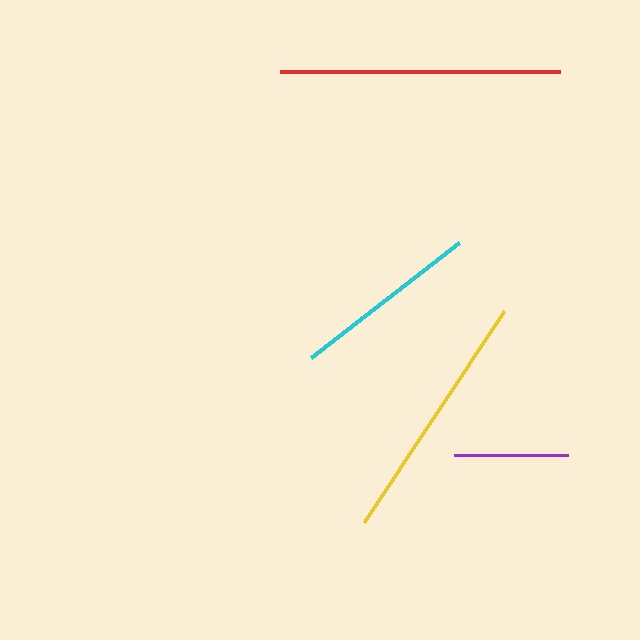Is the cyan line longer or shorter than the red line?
The red line is longer than the cyan line.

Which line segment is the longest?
The red line is the longest at approximately 280 pixels.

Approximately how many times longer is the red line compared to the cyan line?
The red line is approximately 1.5 times the length of the cyan line.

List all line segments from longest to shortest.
From longest to shortest: red, yellow, cyan, purple.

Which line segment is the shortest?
The purple line is the shortest at approximately 114 pixels.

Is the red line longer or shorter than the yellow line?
The red line is longer than the yellow line.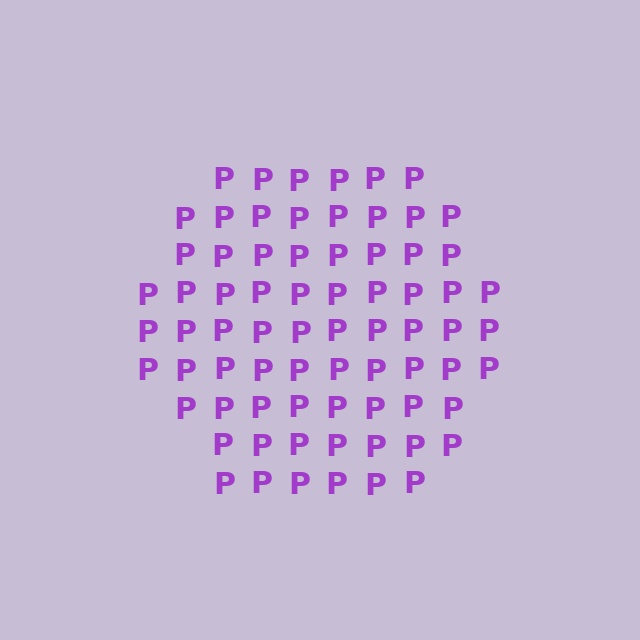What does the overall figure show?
The overall figure shows a hexagon.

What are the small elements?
The small elements are letter P's.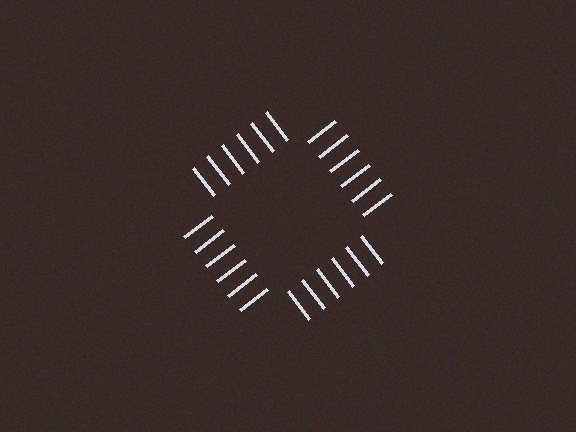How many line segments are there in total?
24 — 6 along each of the 4 edges.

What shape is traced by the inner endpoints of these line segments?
An illusory square — the line segments terminate on its edges but no continuous stroke is drawn.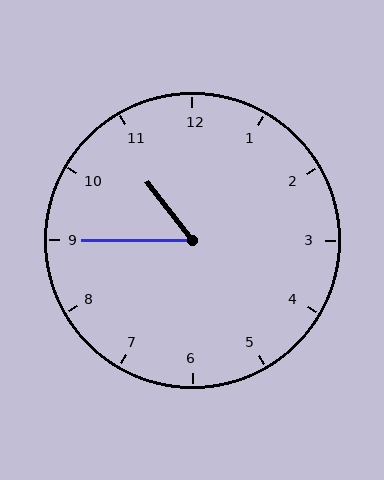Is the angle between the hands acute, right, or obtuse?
It is acute.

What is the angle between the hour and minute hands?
Approximately 52 degrees.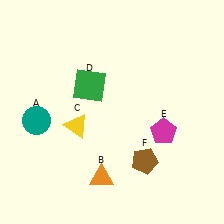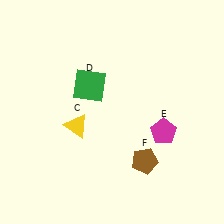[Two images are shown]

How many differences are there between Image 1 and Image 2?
There are 2 differences between the two images.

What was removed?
The orange triangle (B), the teal circle (A) were removed in Image 2.